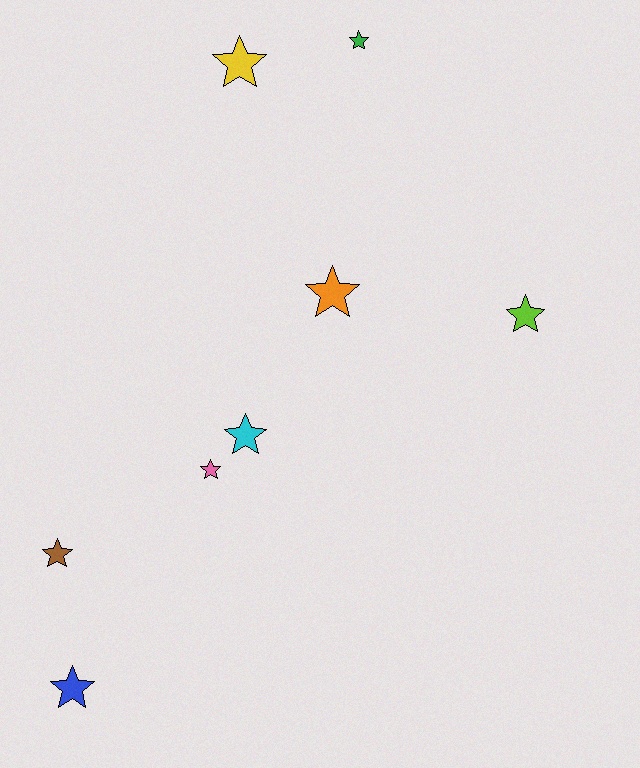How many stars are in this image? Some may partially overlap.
There are 8 stars.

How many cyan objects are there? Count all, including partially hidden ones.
There is 1 cyan object.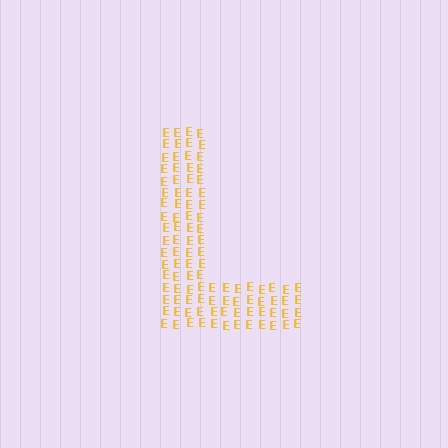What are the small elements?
The small elements are letter E's.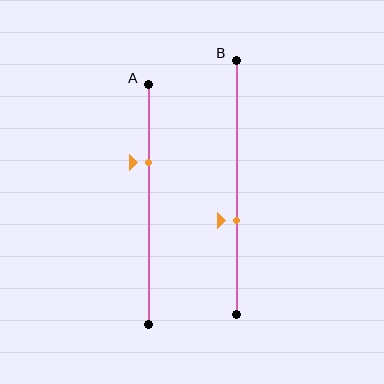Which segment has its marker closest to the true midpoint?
Segment B has its marker closest to the true midpoint.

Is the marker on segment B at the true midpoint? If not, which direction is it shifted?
No, the marker on segment B is shifted downward by about 13% of the segment length.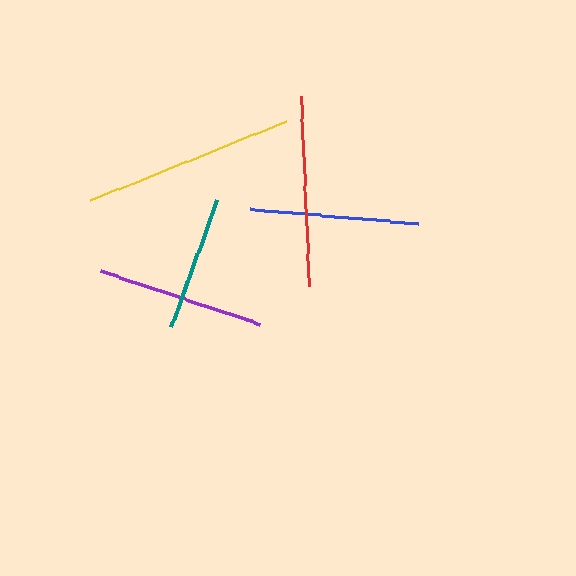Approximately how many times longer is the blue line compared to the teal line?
The blue line is approximately 1.2 times the length of the teal line.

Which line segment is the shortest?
The teal line is the shortest at approximately 136 pixels.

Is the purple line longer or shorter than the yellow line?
The yellow line is longer than the purple line.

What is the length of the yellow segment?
The yellow segment is approximately 211 pixels long.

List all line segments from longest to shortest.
From longest to shortest: yellow, red, blue, purple, teal.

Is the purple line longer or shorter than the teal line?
The purple line is longer than the teal line.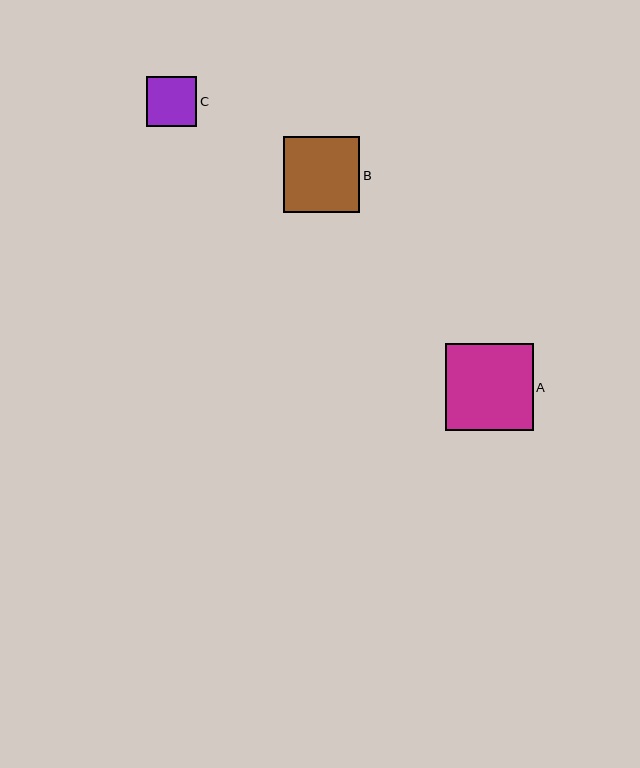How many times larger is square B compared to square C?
Square B is approximately 1.5 times the size of square C.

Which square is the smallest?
Square C is the smallest with a size of approximately 50 pixels.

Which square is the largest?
Square A is the largest with a size of approximately 88 pixels.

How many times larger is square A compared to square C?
Square A is approximately 1.7 times the size of square C.